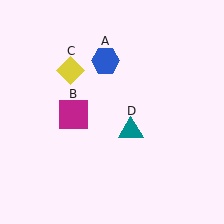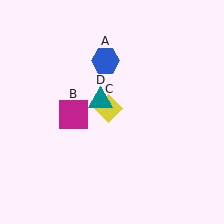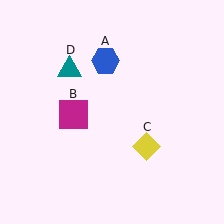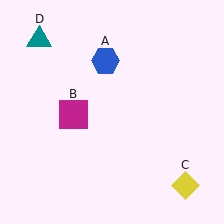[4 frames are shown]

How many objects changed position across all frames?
2 objects changed position: yellow diamond (object C), teal triangle (object D).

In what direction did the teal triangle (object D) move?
The teal triangle (object D) moved up and to the left.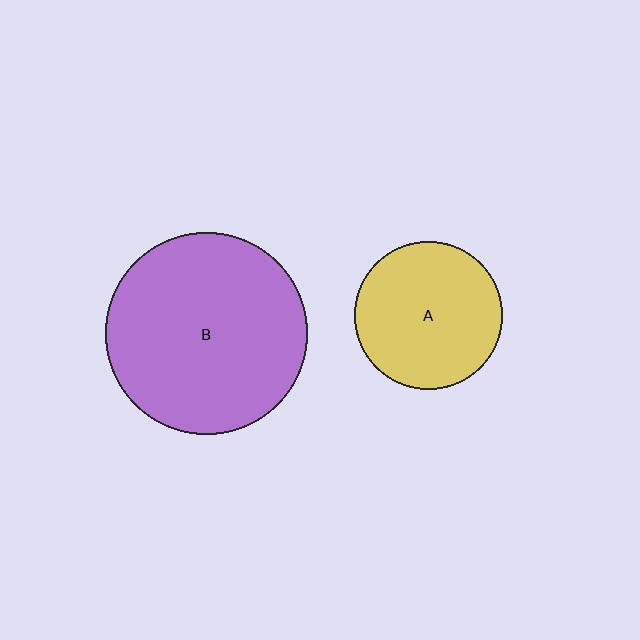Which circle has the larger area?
Circle B (purple).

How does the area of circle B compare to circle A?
Approximately 1.9 times.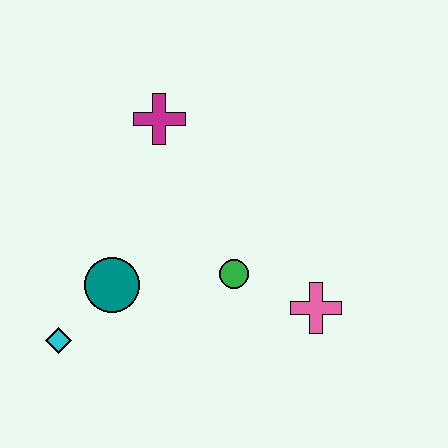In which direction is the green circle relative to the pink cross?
The green circle is to the left of the pink cross.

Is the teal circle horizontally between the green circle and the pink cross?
No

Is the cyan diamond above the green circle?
No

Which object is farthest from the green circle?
The cyan diamond is farthest from the green circle.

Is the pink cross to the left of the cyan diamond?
No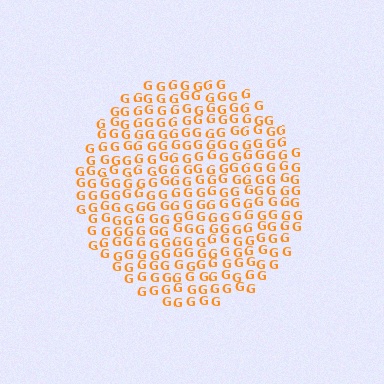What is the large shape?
The large shape is a circle.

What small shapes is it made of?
It is made of small letter G's.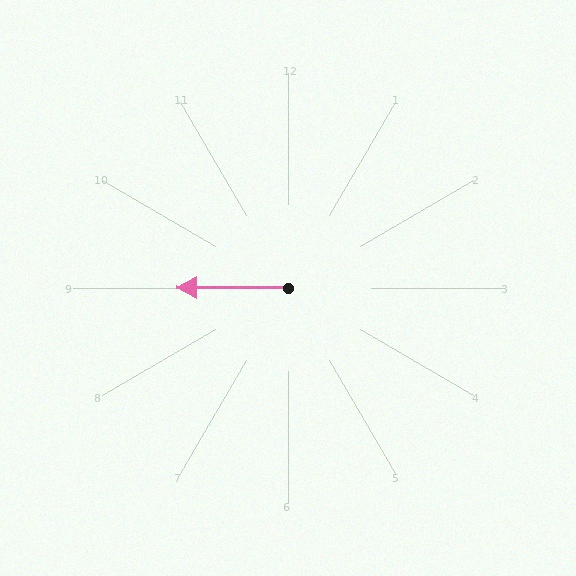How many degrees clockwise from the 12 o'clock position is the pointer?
Approximately 270 degrees.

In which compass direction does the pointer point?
West.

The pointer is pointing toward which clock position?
Roughly 9 o'clock.